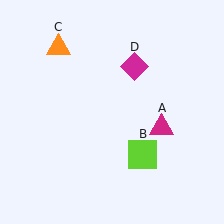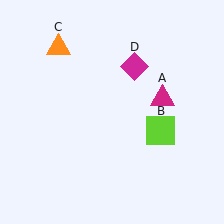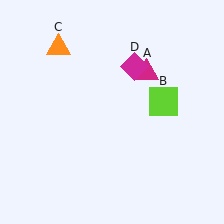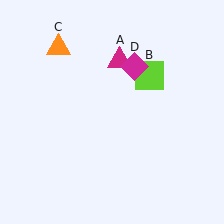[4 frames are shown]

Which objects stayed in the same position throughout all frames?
Orange triangle (object C) and magenta diamond (object D) remained stationary.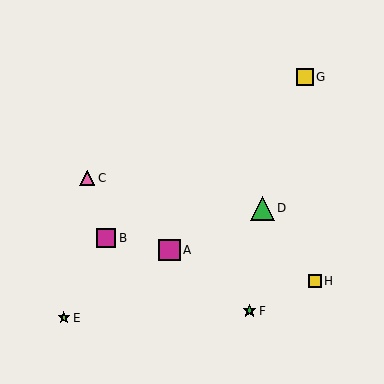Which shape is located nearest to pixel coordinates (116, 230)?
The magenta square (labeled B) at (106, 238) is nearest to that location.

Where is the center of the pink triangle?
The center of the pink triangle is at (87, 178).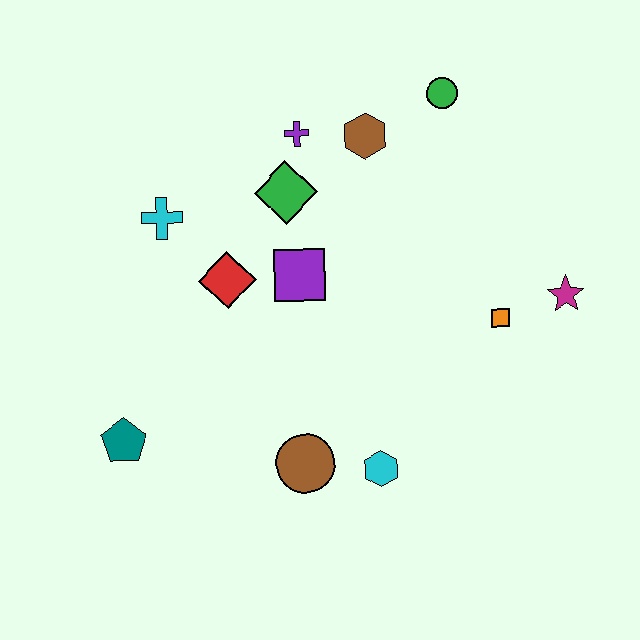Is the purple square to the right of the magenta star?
No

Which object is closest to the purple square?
The red diamond is closest to the purple square.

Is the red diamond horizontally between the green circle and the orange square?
No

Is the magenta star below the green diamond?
Yes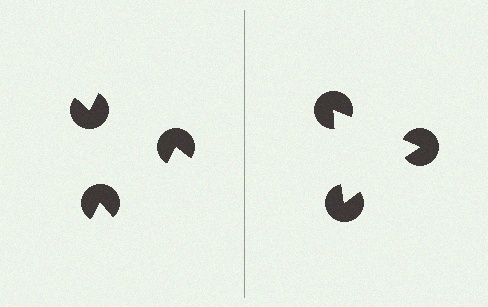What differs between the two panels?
The pac-man discs are positioned identically on both sides; only the wedge orientations differ. On the right they align to a triangle; on the left they are misaligned.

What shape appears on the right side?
An illusory triangle.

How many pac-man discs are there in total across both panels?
6 — 3 on each side.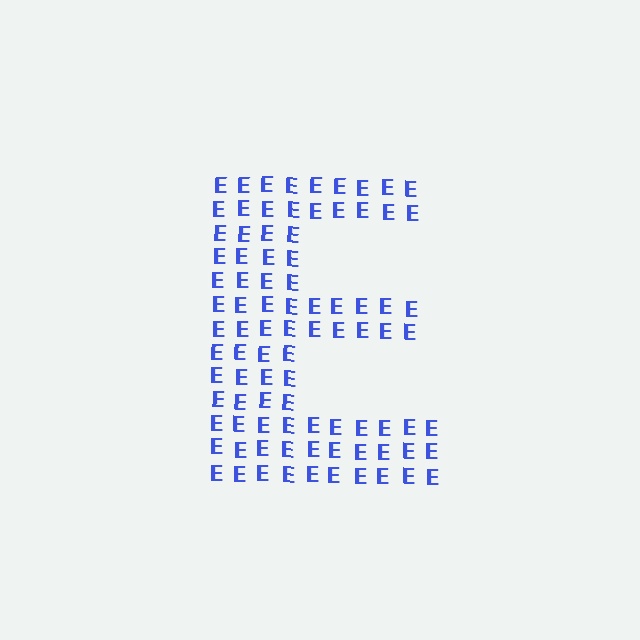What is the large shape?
The large shape is the letter E.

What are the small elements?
The small elements are letter E's.